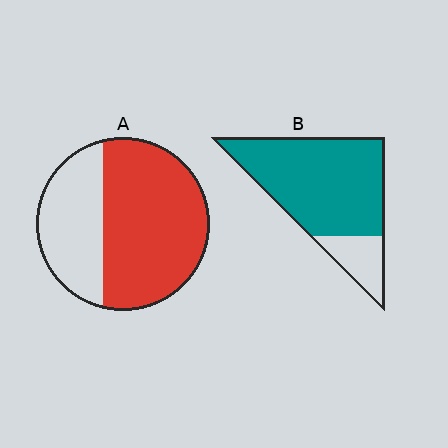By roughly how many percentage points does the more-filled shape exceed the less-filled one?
By roughly 15 percentage points (B over A).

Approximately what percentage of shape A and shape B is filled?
A is approximately 65% and B is approximately 80%.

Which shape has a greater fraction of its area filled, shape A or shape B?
Shape B.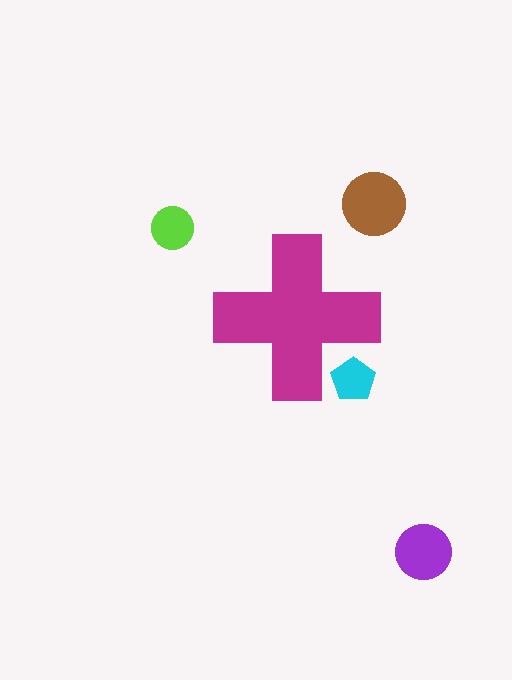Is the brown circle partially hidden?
No, the brown circle is fully visible.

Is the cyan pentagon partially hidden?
Yes, the cyan pentagon is partially hidden behind the magenta cross.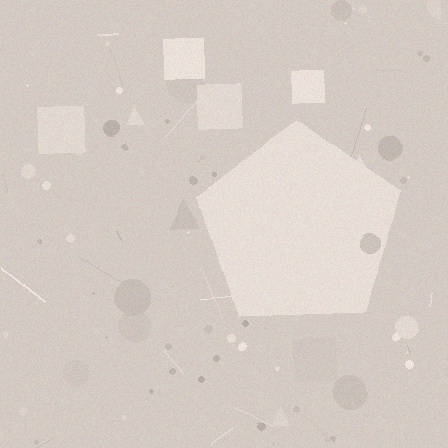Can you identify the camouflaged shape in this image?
The camouflaged shape is a pentagon.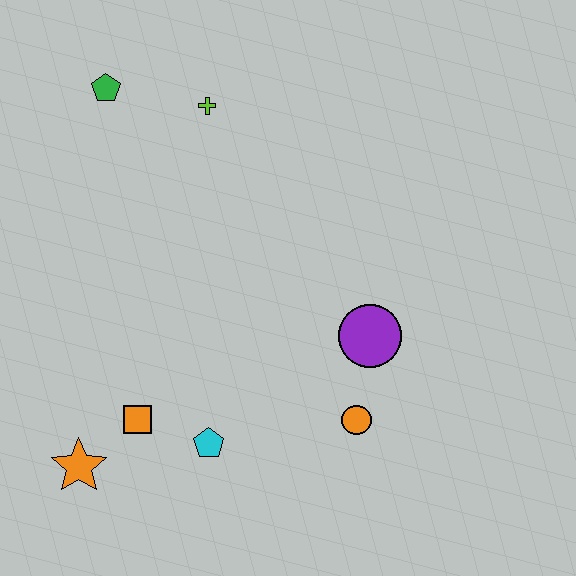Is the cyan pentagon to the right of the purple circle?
No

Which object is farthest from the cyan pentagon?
The green pentagon is farthest from the cyan pentagon.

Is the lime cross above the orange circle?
Yes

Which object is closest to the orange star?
The orange square is closest to the orange star.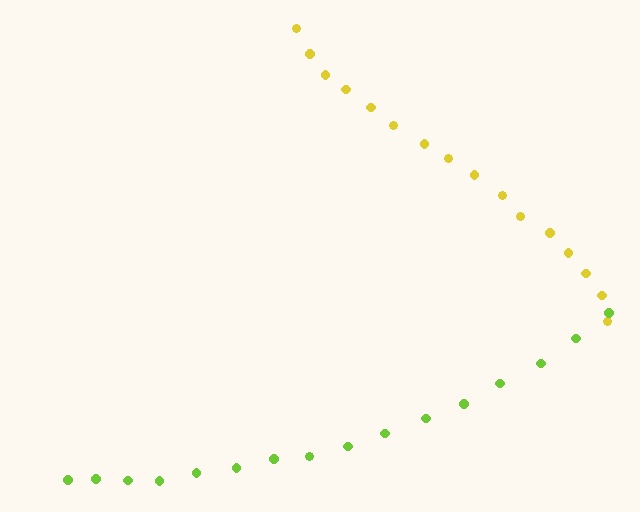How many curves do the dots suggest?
There are 2 distinct paths.